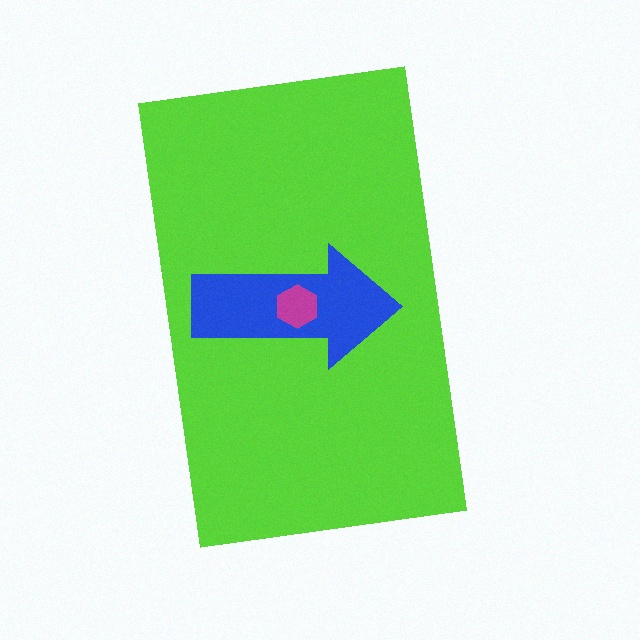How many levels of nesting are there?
3.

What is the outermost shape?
The lime rectangle.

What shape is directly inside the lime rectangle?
The blue arrow.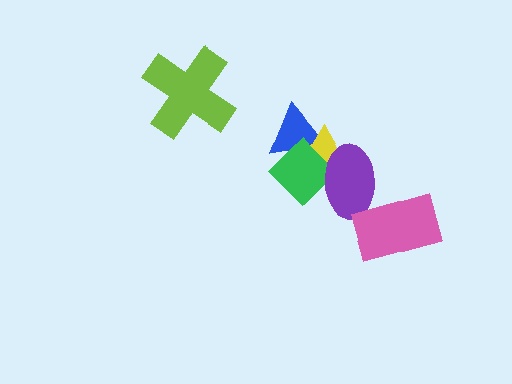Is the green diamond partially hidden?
Yes, it is partially covered by another shape.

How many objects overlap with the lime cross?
0 objects overlap with the lime cross.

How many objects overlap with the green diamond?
3 objects overlap with the green diamond.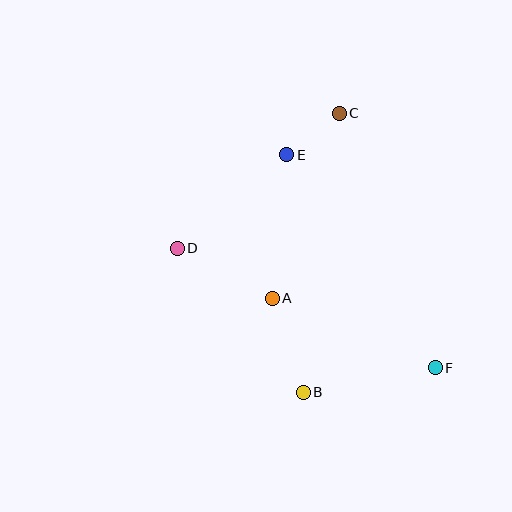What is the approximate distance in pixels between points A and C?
The distance between A and C is approximately 197 pixels.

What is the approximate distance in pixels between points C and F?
The distance between C and F is approximately 272 pixels.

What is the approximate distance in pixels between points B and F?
The distance between B and F is approximately 134 pixels.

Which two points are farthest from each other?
Points D and F are farthest from each other.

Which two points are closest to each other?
Points C and E are closest to each other.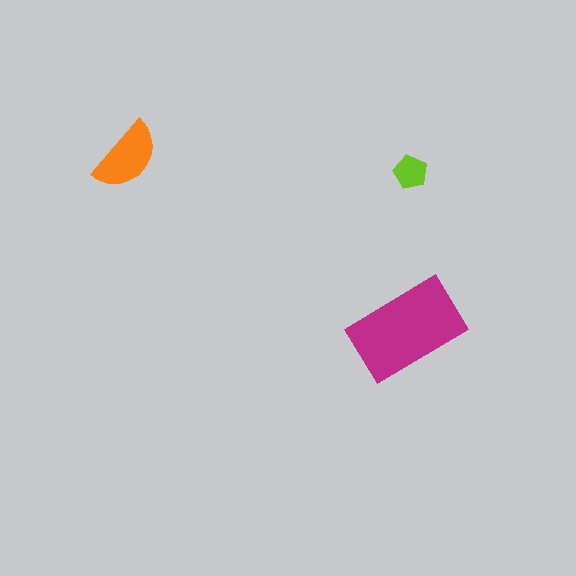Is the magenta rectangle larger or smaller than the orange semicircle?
Larger.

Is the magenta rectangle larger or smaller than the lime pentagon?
Larger.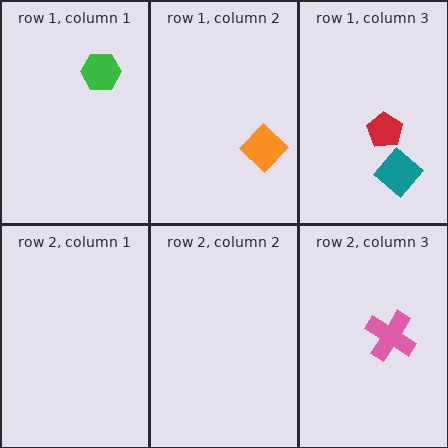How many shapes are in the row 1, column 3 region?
2.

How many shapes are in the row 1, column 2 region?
1.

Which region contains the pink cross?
The row 2, column 3 region.